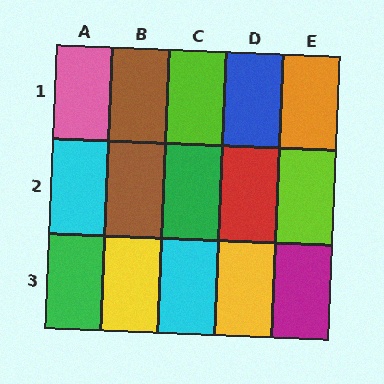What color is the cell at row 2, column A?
Cyan.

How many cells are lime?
2 cells are lime.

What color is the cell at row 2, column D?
Red.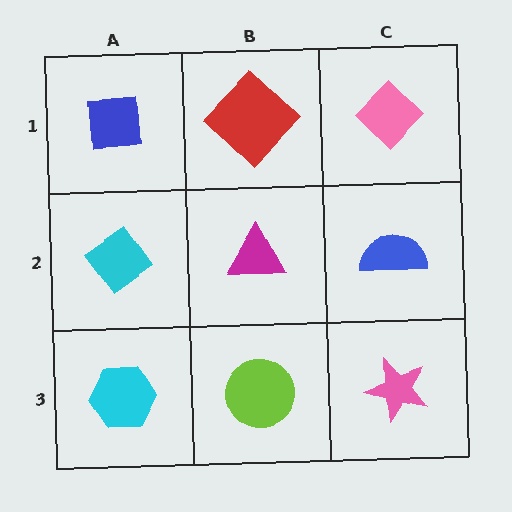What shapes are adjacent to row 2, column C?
A pink diamond (row 1, column C), a pink star (row 3, column C), a magenta triangle (row 2, column B).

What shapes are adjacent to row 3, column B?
A magenta triangle (row 2, column B), a cyan hexagon (row 3, column A), a pink star (row 3, column C).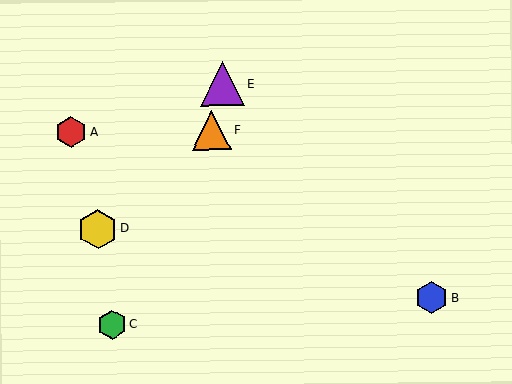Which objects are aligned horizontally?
Objects A, F are aligned horizontally.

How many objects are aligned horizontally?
2 objects (A, F) are aligned horizontally.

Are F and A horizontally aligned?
Yes, both are at y≈131.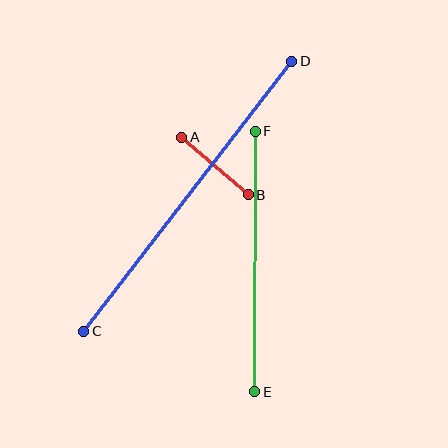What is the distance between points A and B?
The distance is approximately 88 pixels.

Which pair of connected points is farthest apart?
Points C and D are farthest apart.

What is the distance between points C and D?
The distance is approximately 341 pixels.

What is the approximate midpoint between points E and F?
The midpoint is at approximately (255, 262) pixels.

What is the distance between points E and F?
The distance is approximately 260 pixels.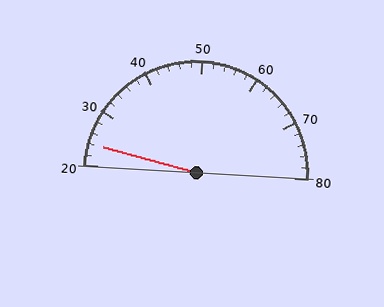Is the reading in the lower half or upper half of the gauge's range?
The reading is in the lower half of the range (20 to 80).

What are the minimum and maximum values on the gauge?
The gauge ranges from 20 to 80.